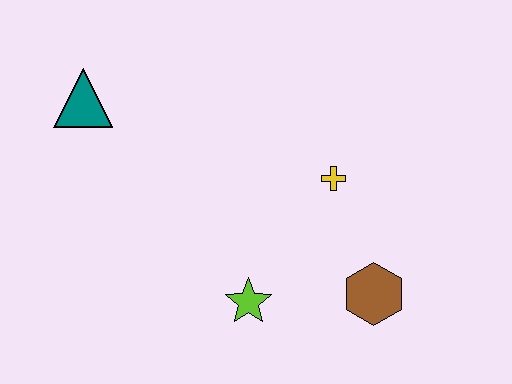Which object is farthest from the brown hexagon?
The teal triangle is farthest from the brown hexagon.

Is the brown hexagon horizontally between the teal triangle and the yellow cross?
No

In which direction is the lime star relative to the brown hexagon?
The lime star is to the left of the brown hexagon.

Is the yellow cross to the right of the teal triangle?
Yes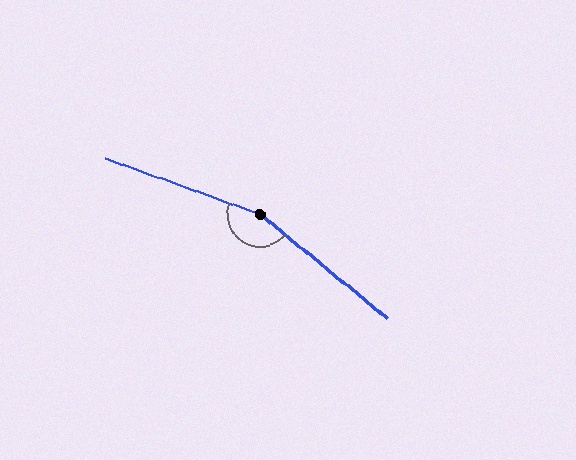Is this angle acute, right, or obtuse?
It is obtuse.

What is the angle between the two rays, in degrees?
Approximately 161 degrees.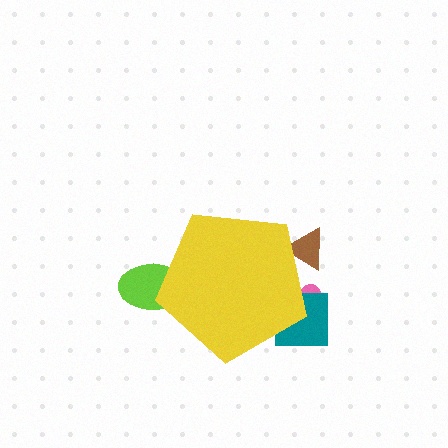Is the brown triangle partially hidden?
Yes, the brown triangle is partially hidden behind the yellow pentagon.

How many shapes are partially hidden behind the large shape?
4 shapes are partially hidden.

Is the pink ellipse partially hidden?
Yes, the pink ellipse is partially hidden behind the yellow pentagon.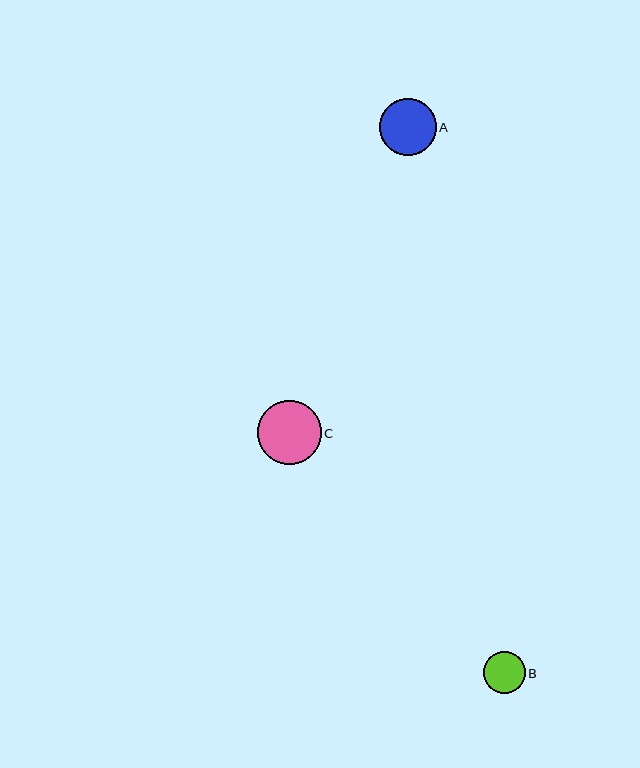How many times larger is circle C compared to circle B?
Circle C is approximately 1.5 times the size of circle B.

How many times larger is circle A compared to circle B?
Circle A is approximately 1.4 times the size of circle B.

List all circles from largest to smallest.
From largest to smallest: C, A, B.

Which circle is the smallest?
Circle B is the smallest with a size of approximately 42 pixels.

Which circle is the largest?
Circle C is the largest with a size of approximately 64 pixels.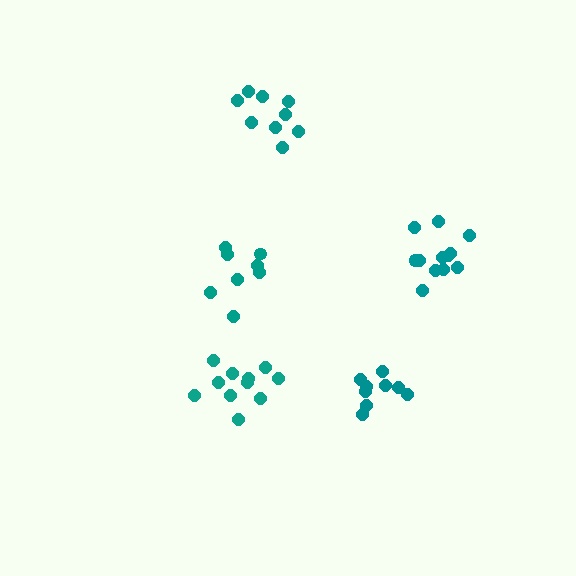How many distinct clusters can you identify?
There are 5 distinct clusters.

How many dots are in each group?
Group 1: 8 dots, Group 2: 9 dots, Group 3: 9 dots, Group 4: 12 dots, Group 5: 11 dots (49 total).